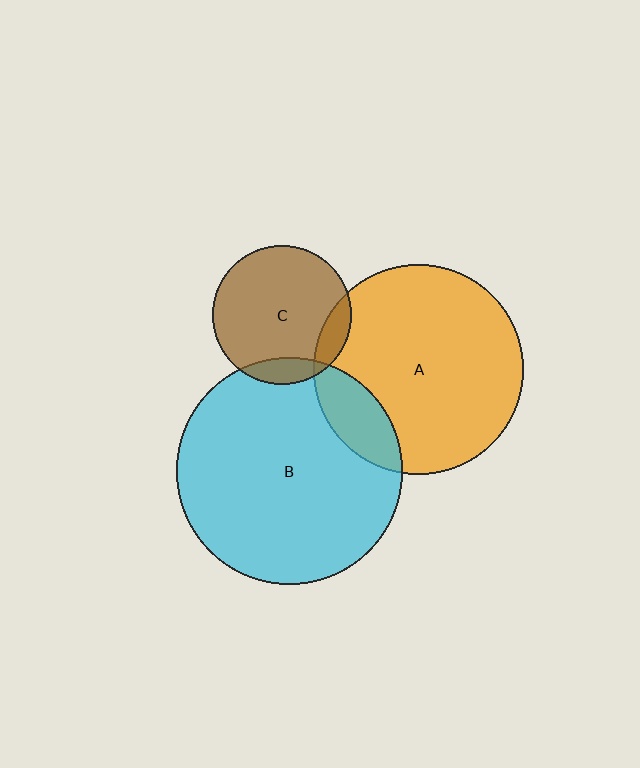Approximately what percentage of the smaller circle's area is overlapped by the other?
Approximately 15%.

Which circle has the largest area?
Circle B (cyan).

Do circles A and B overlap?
Yes.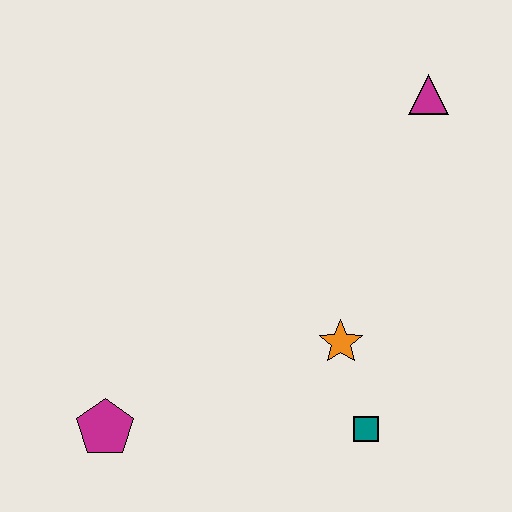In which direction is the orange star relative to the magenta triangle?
The orange star is below the magenta triangle.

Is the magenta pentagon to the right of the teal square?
No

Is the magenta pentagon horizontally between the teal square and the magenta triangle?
No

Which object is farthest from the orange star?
The magenta triangle is farthest from the orange star.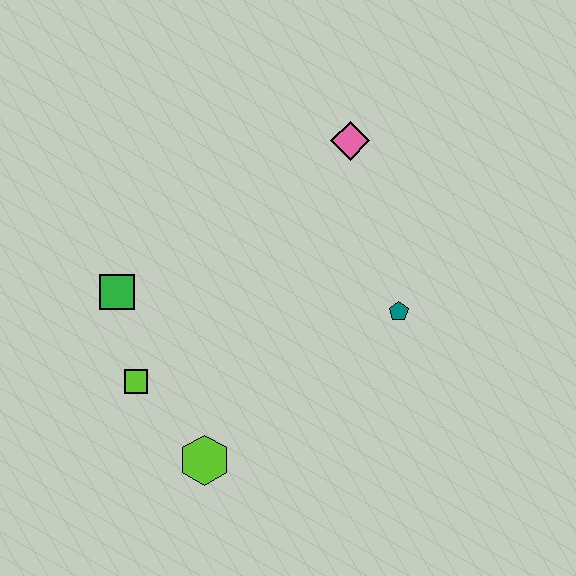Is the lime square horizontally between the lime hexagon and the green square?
Yes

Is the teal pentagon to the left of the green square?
No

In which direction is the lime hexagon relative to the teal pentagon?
The lime hexagon is to the left of the teal pentagon.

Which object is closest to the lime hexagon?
The lime square is closest to the lime hexagon.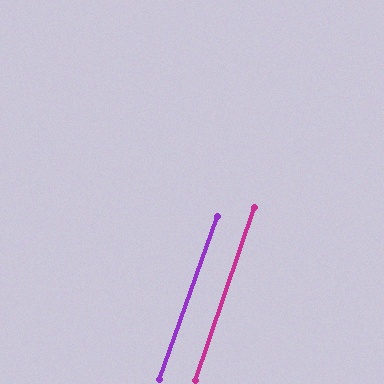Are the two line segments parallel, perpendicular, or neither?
Parallel — their directions differ by only 0.8°.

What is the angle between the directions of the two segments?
Approximately 1 degree.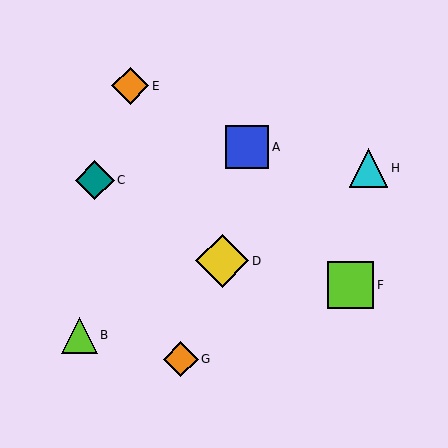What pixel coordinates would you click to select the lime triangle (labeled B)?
Click at (79, 335) to select the lime triangle B.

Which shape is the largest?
The yellow diamond (labeled D) is the largest.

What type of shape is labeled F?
Shape F is a lime square.